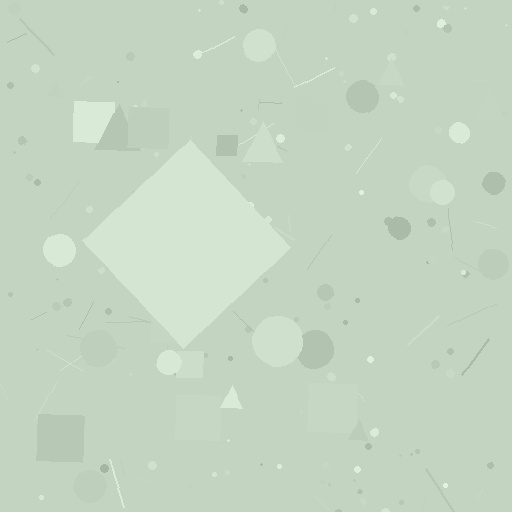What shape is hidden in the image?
A diamond is hidden in the image.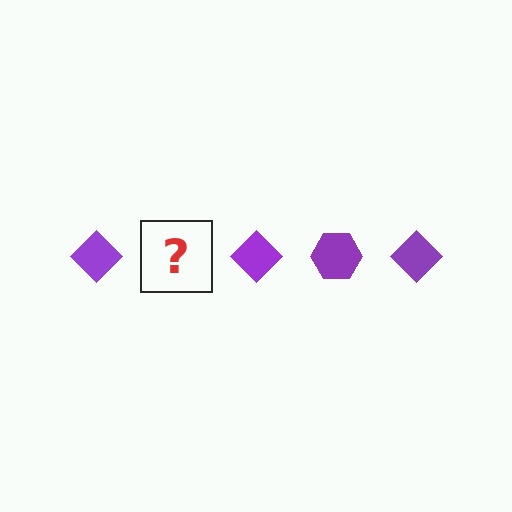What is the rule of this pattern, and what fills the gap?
The rule is that the pattern cycles through diamond, hexagon shapes in purple. The gap should be filled with a purple hexagon.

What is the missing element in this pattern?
The missing element is a purple hexagon.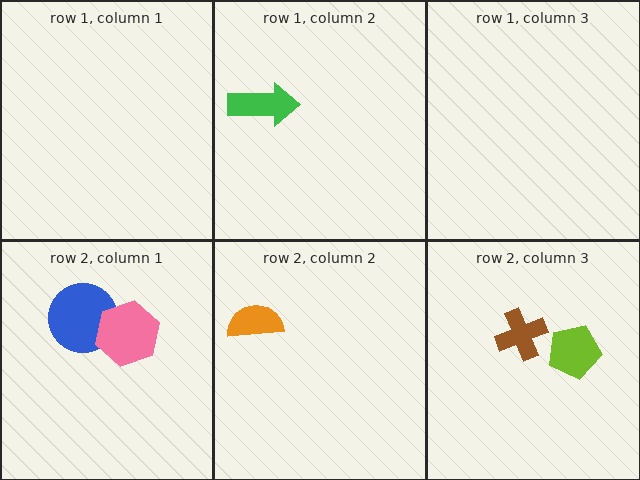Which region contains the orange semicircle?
The row 2, column 2 region.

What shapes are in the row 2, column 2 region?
The orange semicircle.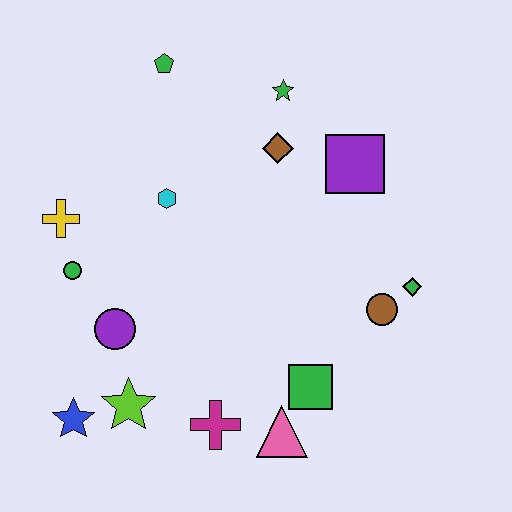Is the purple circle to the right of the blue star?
Yes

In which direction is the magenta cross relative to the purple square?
The magenta cross is below the purple square.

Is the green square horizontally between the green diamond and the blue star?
Yes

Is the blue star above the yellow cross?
No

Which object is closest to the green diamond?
The brown circle is closest to the green diamond.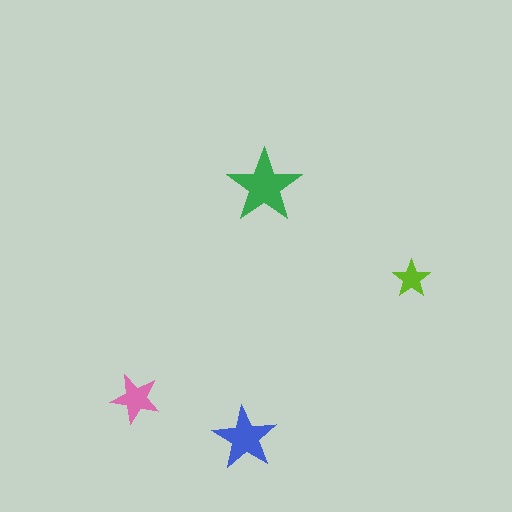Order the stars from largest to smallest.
the green one, the blue one, the pink one, the lime one.